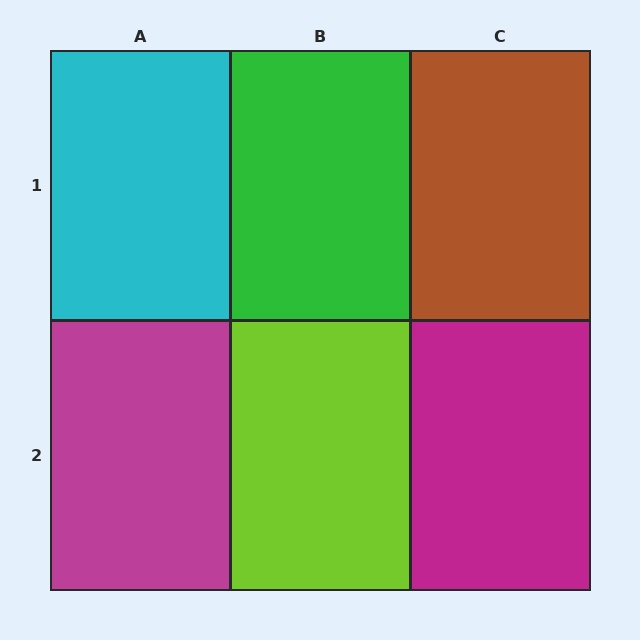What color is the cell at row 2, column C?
Magenta.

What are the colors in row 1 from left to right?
Cyan, green, brown.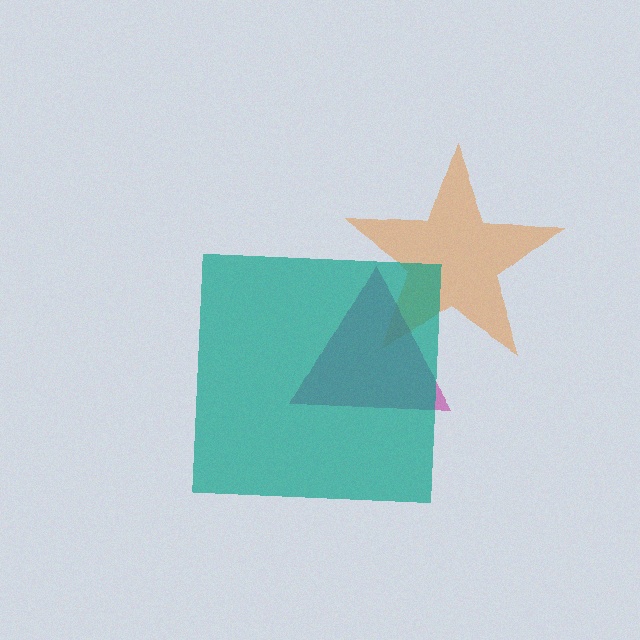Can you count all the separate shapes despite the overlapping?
Yes, there are 3 separate shapes.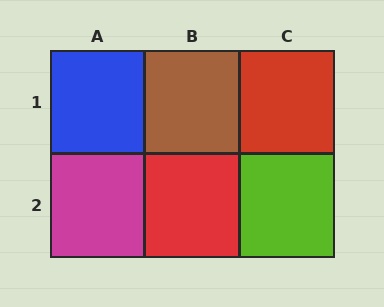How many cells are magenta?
1 cell is magenta.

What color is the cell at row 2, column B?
Red.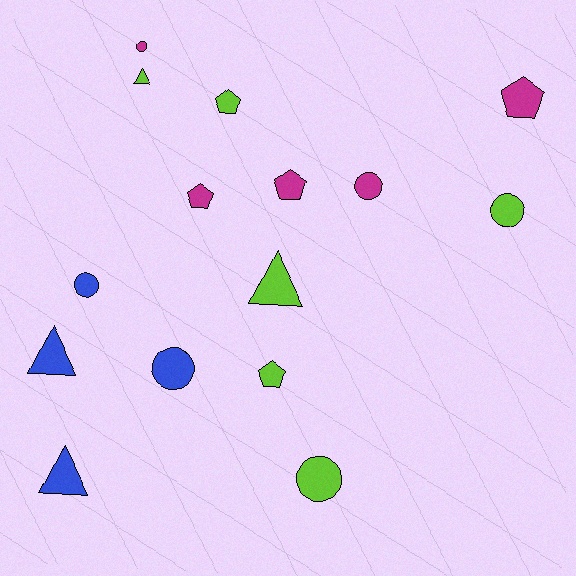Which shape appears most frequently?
Circle, with 6 objects.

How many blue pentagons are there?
There are no blue pentagons.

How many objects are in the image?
There are 15 objects.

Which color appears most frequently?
Lime, with 6 objects.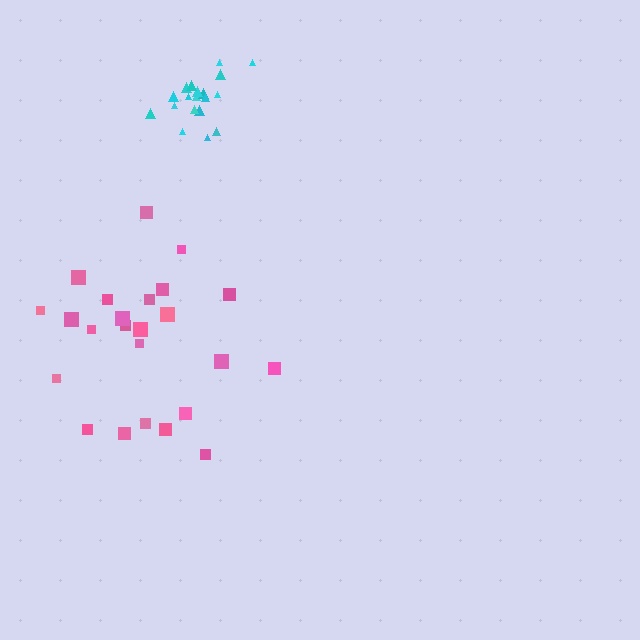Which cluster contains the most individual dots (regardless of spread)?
Pink (24).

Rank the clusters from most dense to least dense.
cyan, pink.